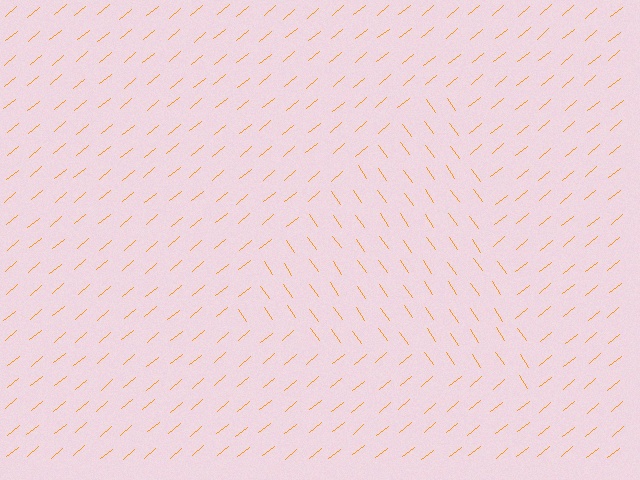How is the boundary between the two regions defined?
The boundary is defined purely by a change in line orientation (approximately 85 degrees difference). All lines are the same color and thickness.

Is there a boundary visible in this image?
Yes, there is a texture boundary formed by a change in line orientation.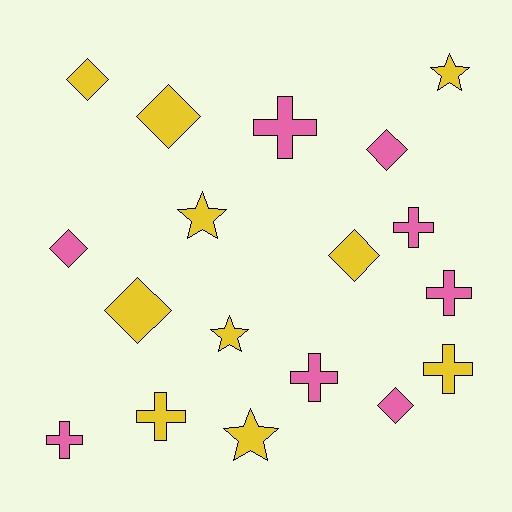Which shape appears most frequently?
Cross, with 7 objects.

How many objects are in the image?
There are 18 objects.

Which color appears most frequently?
Yellow, with 10 objects.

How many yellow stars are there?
There are 4 yellow stars.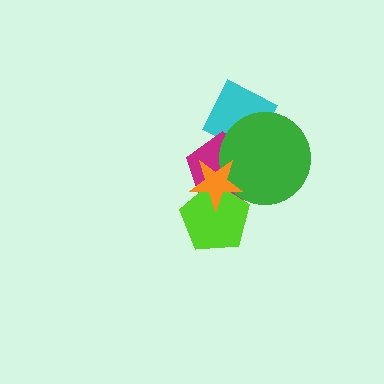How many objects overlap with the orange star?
3 objects overlap with the orange star.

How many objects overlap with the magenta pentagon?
4 objects overlap with the magenta pentagon.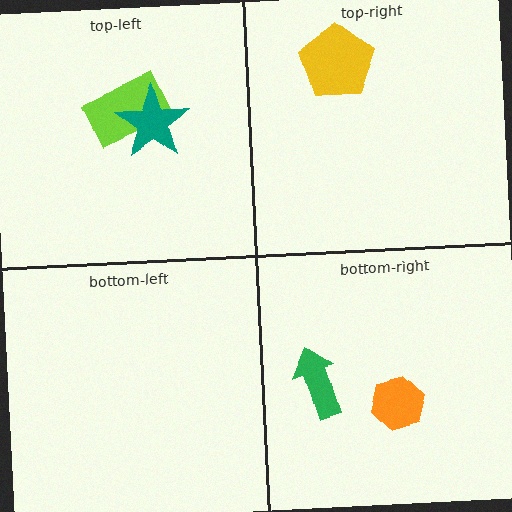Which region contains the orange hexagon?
The bottom-right region.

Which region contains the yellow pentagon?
The top-right region.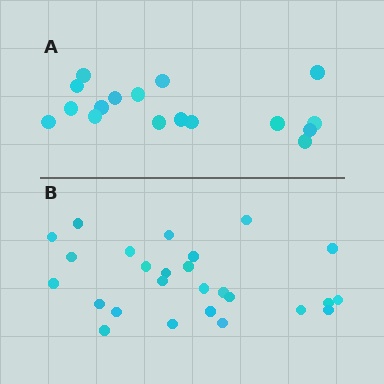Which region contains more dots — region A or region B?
Region B (the bottom region) has more dots.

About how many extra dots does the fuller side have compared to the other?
Region B has roughly 8 or so more dots than region A.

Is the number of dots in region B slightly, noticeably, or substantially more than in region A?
Region B has substantially more. The ratio is roughly 1.5 to 1.